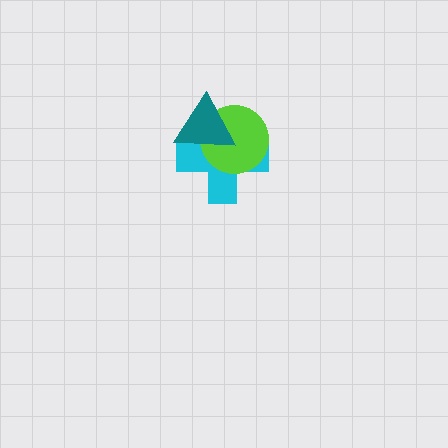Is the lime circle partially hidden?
Yes, it is partially covered by another shape.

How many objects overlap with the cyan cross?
2 objects overlap with the cyan cross.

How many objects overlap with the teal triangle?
2 objects overlap with the teal triangle.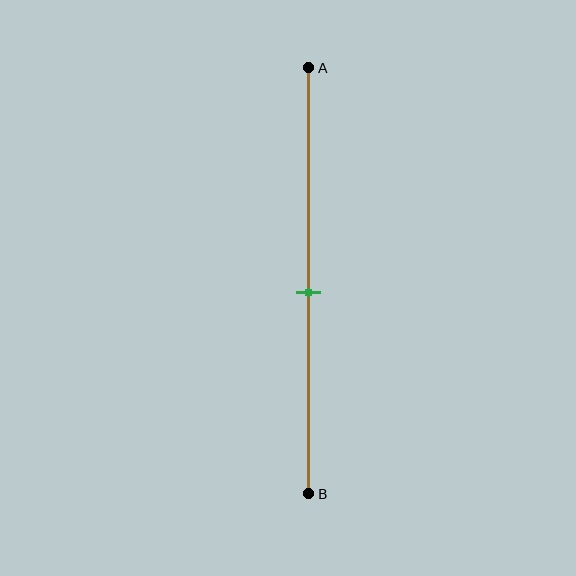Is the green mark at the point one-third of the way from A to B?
No, the mark is at about 55% from A, not at the 33% one-third point.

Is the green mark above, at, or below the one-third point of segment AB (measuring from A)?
The green mark is below the one-third point of segment AB.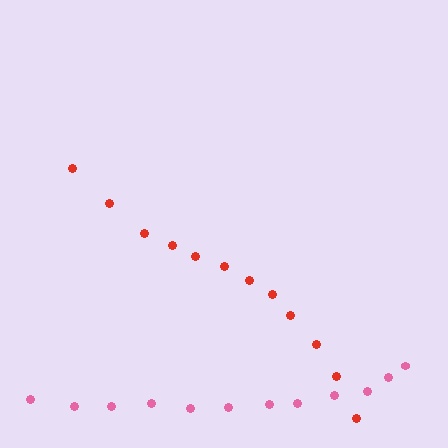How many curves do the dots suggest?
There are 2 distinct paths.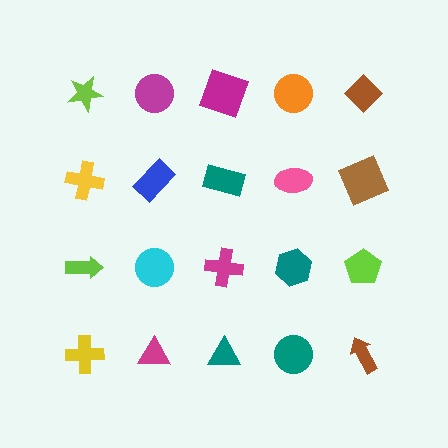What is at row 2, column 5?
A brown square.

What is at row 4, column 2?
A magenta triangle.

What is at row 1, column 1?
A lime star.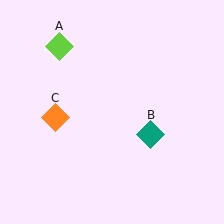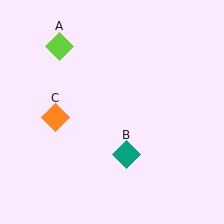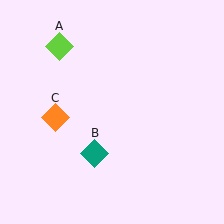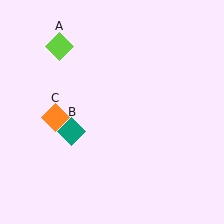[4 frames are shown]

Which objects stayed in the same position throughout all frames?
Lime diamond (object A) and orange diamond (object C) remained stationary.